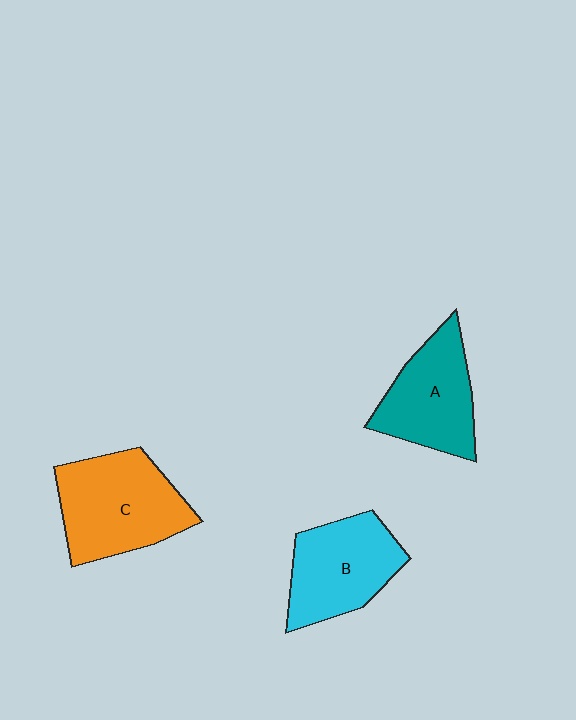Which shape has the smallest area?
Shape A (teal).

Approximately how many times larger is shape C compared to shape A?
Approximately 1.2 times.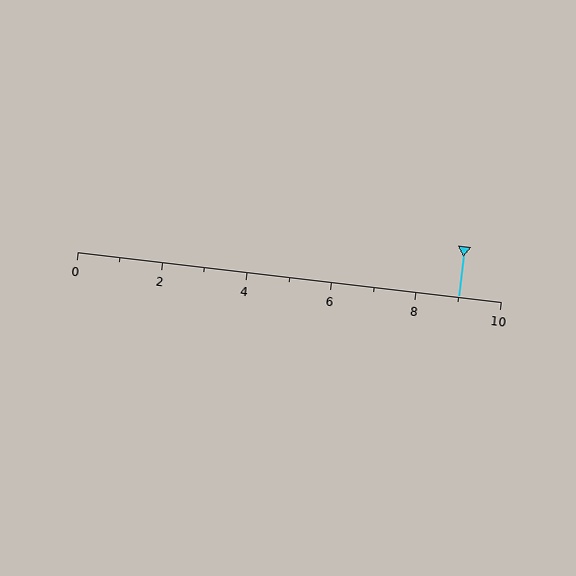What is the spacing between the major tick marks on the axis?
The major ticks are spaced 2 apart.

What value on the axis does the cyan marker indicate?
The marker indicates approximately 9.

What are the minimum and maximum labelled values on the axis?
The axis runs from 0 to 10.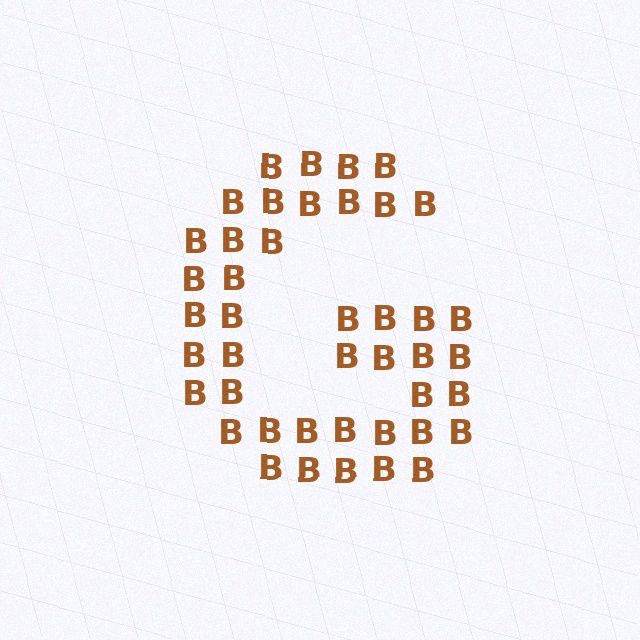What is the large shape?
The large shape is the letter G.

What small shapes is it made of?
It is made of small letter B's.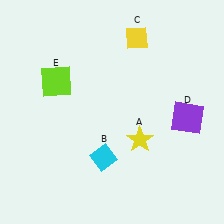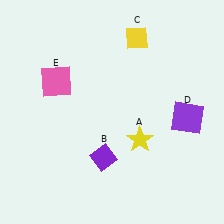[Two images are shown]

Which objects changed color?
B changed from cyan to purple. E changed from lime to pink.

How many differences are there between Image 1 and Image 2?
There are 2 differences between the two images.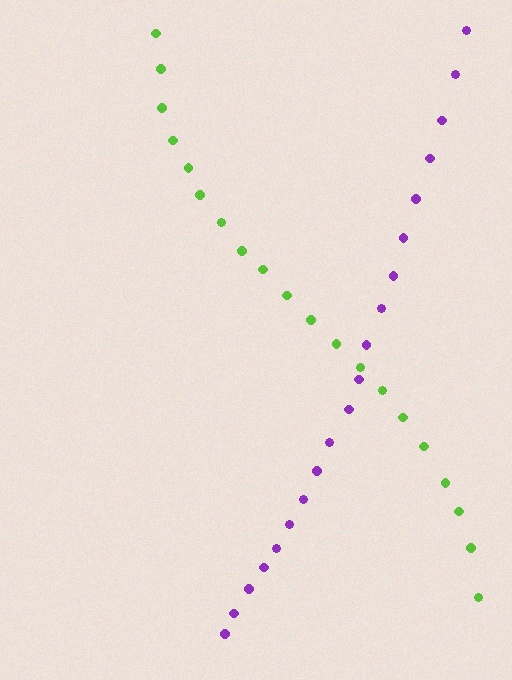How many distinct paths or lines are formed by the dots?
There are 2 distinct paths.